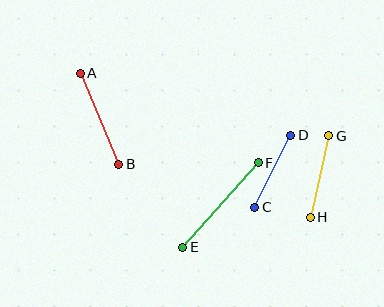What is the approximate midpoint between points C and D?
The midpoint is at approximately (273, 171) pixels.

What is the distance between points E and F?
The distance is approximately 113 pixels.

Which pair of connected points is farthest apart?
Points E and F are farthest apart.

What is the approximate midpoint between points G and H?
The midpoint is at approximately (319, 176) pixels.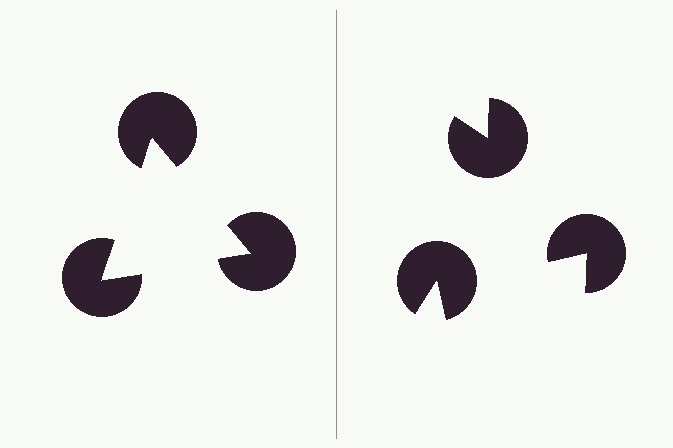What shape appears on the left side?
An illusory triangle.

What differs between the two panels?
The pac-man discs are positioned identically on both sides; only the wedge orientations differ. On the left they align to a triangle; on the right they are misaligned.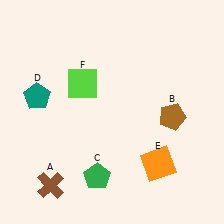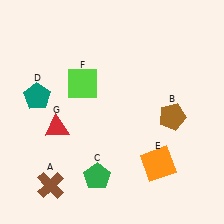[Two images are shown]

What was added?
A red triangle (G) was added in Image 2.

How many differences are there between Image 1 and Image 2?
There is 1 difference between the two images.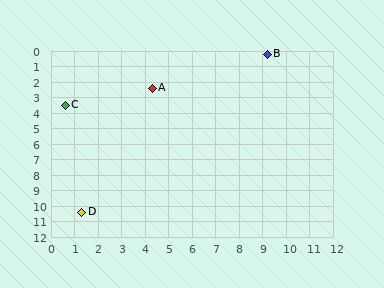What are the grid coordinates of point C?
Point C is at approximately (0.6, 3.5).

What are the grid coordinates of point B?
Point B is at approximately (9.2, 0.2).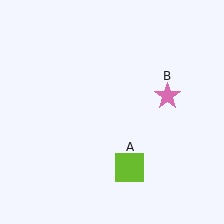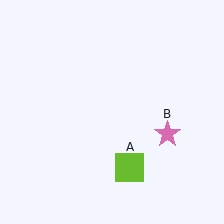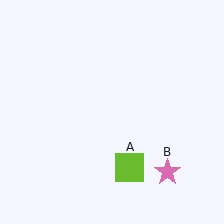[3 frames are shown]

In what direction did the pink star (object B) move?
The pink star (object B) moved down.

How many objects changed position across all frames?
1 object changed position: pink star (object B).